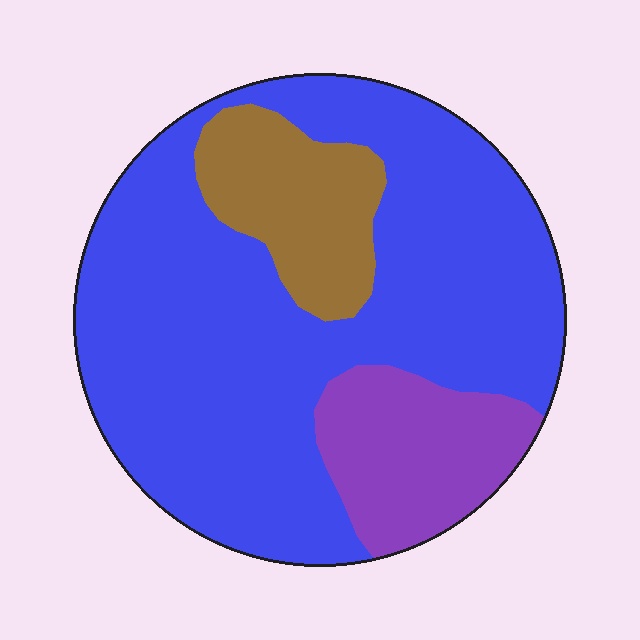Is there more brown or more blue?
Blue.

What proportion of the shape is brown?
Brown covers 14% of the shape.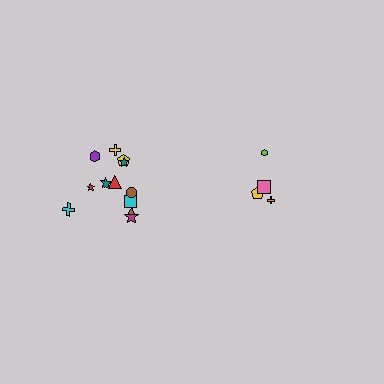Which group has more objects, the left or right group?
The left group.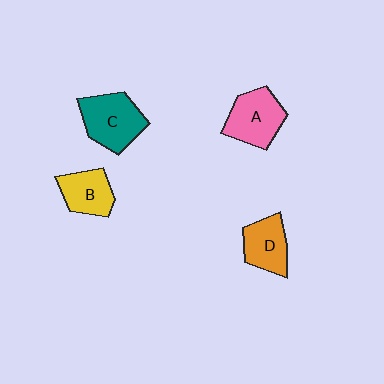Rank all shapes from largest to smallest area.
From largest to smallest: C (teal), A (pink), D (orange), B (yellow).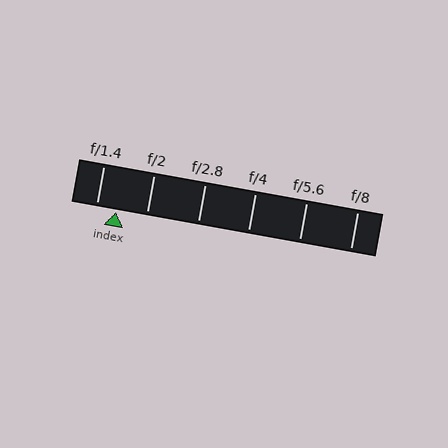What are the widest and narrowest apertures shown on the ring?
The widest aperture shown is f/1.4 and the narrowest is f/8.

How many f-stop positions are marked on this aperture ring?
There are 6 f-stop positions marked.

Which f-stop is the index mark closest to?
The index mark is closest to f/1.4.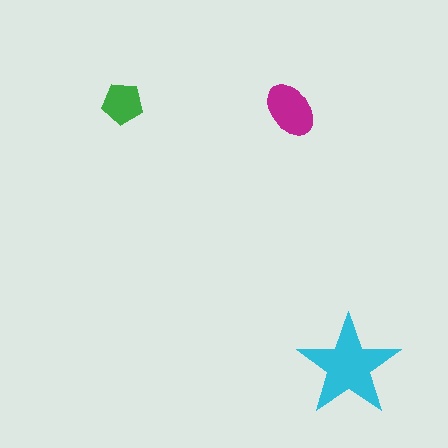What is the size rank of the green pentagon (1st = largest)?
3rd.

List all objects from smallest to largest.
The green pentagon, the magenta ellipse, the cyan star.